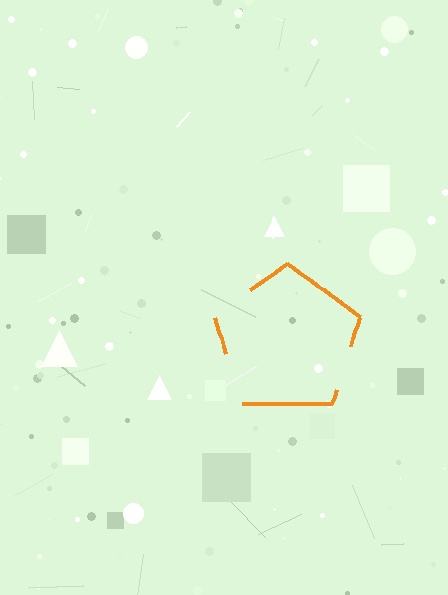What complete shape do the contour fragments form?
The contour fragments form a pentagon.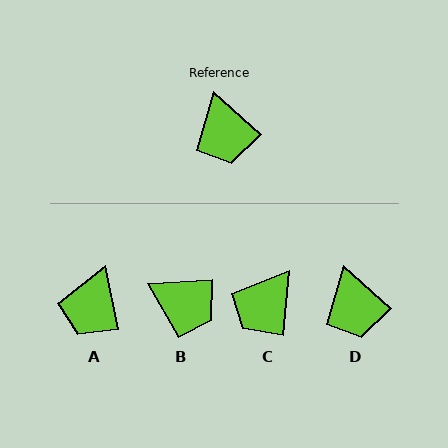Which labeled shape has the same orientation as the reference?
D.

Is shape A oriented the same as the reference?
No, it is off by about 36 degrees.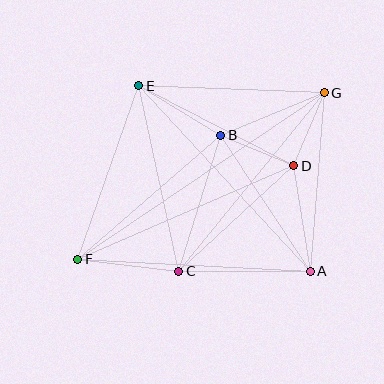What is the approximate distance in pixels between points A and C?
The distance between A and C is approximately 132 pixels.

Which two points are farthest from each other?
Points F and G are farthest from each other.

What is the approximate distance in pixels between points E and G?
The distance between E and G is approximately 186 pixels.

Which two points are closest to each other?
Points B and D are closest to each other.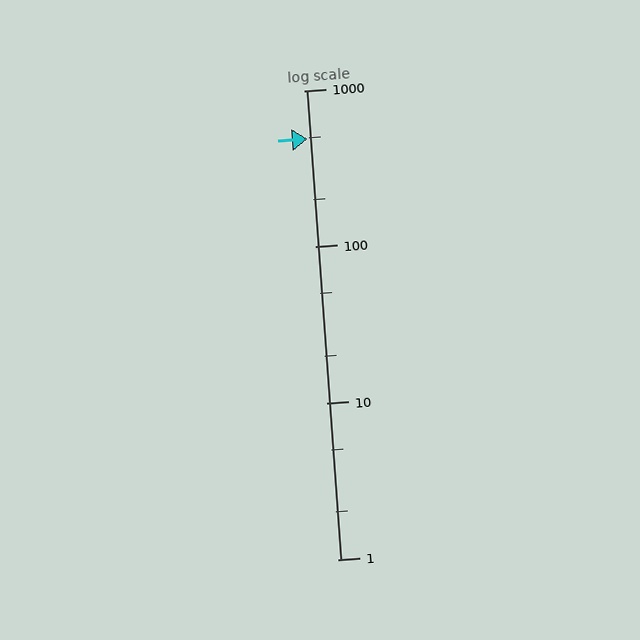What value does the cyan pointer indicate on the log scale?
The pointer indicates approximately 490.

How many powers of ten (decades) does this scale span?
The scale spans 3 decades, from 1 to 1000.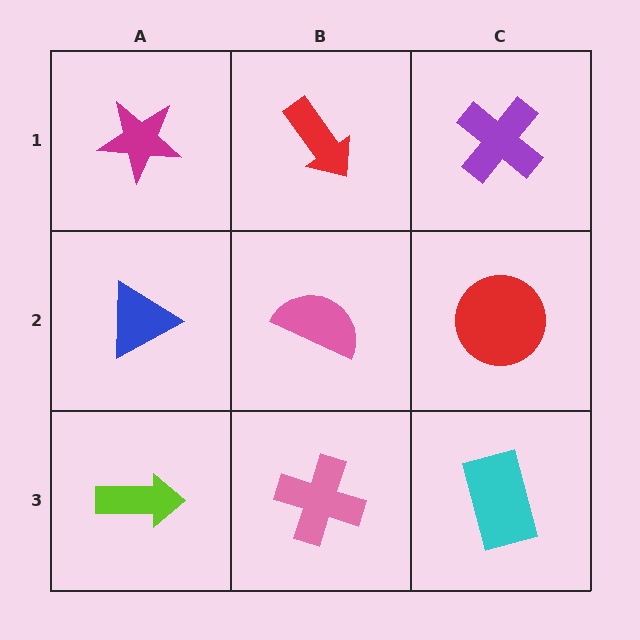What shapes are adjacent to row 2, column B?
A red arrow (row 1, column B), a pink cross (row 3, column B), a blue triangle (row 2, column A), a red circle (row 2, column C).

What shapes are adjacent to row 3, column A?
A blue triangle (row 2, column A), a pink cross (row 3, column B).